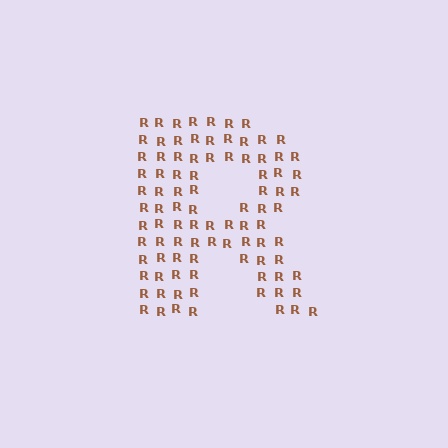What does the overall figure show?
The overall figure shows the letter R.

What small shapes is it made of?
It is made of small letter R's.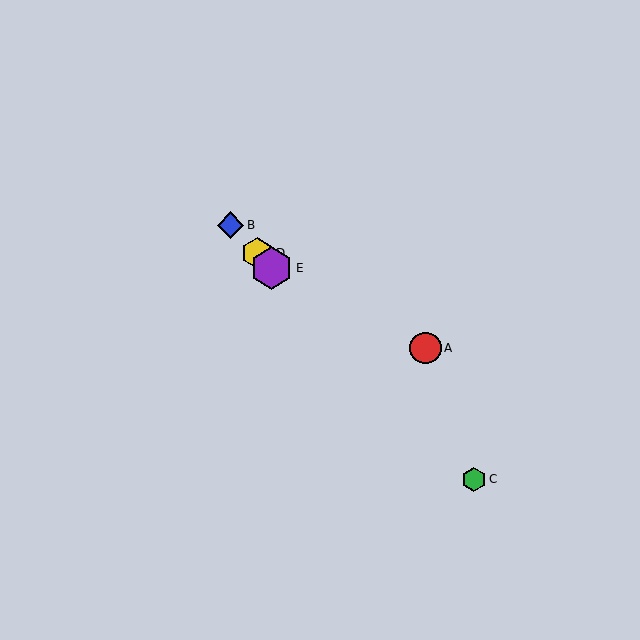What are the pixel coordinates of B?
Object B is at (231, 225).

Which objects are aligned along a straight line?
Objects B, C, D, E are aligned along a straight line.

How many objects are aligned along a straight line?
4 objects (B, C, D, E) are aligned along a straight line.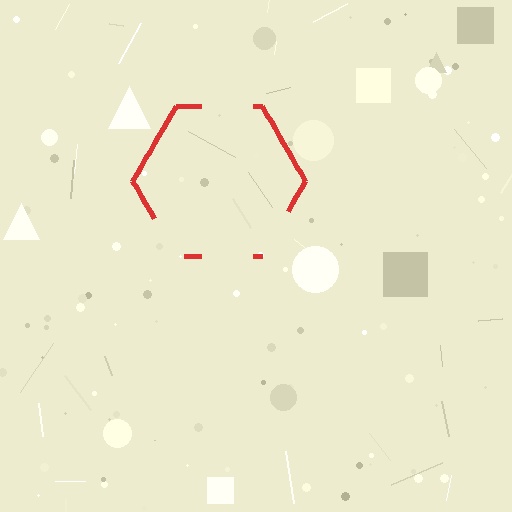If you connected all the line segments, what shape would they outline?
They would outline a hexagon.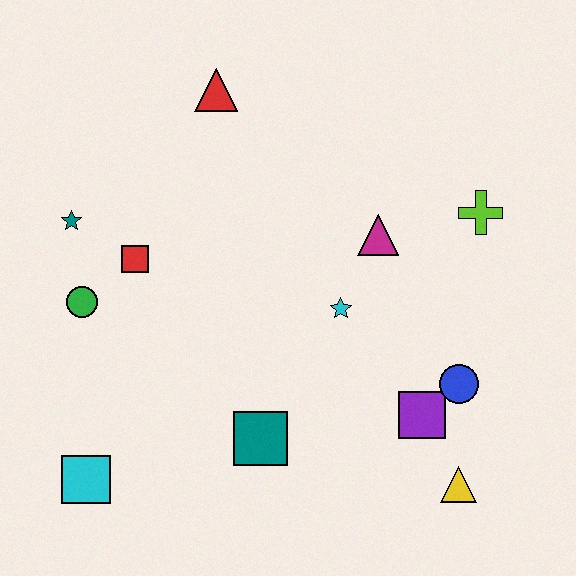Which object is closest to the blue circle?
The purple square is closest to the blue circle.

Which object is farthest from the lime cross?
The cyan square is farthest from the lime cross.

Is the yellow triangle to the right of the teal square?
Yes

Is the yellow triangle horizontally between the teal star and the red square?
No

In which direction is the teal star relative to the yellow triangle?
The teal star is to the left of the yellow triangle.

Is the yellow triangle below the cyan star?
Yes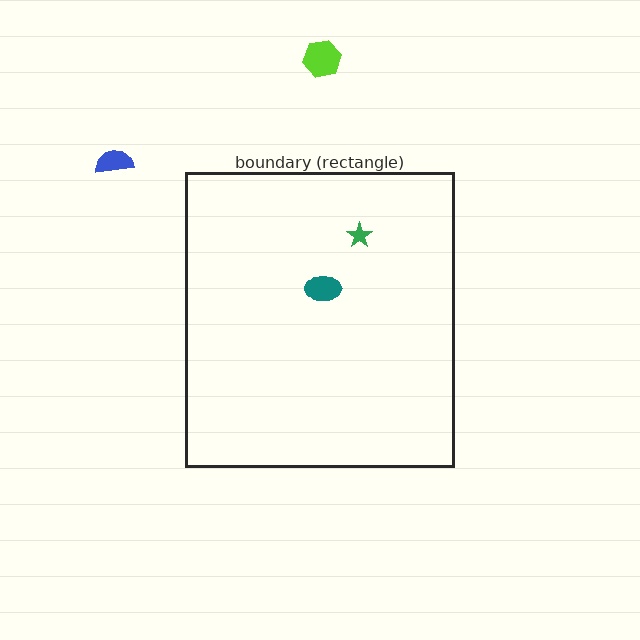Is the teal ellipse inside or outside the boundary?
Inside.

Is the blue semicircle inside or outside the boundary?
Outside.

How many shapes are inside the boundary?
2 inside, 2 outside.